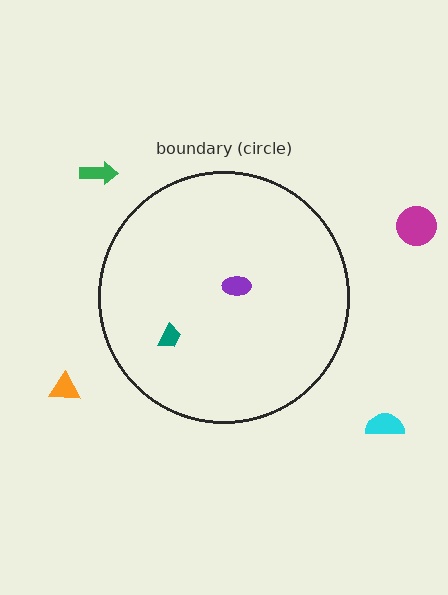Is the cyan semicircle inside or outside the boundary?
Outside.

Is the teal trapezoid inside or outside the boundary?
Inside.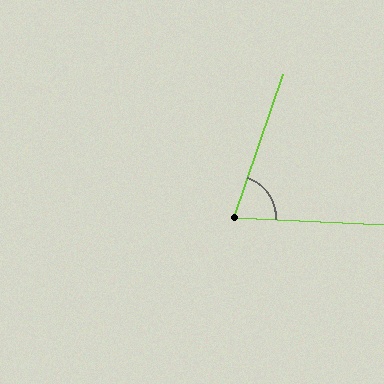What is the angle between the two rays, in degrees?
Approximately 74 degrees.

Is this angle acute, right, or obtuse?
It is acute.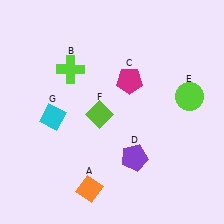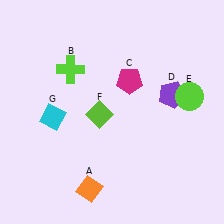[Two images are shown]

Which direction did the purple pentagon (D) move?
The purple pentagon (D) moved up.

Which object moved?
The purple pentagon (D) moved up.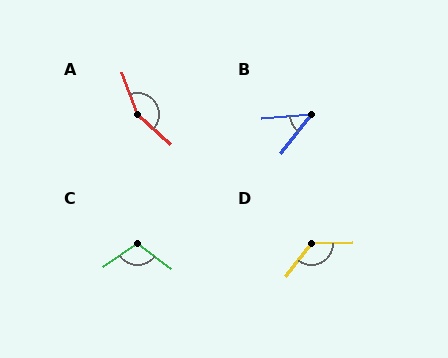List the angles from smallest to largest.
B (48°), C (108°), D (129°), A (152°).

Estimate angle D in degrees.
Approximately 129 degrees.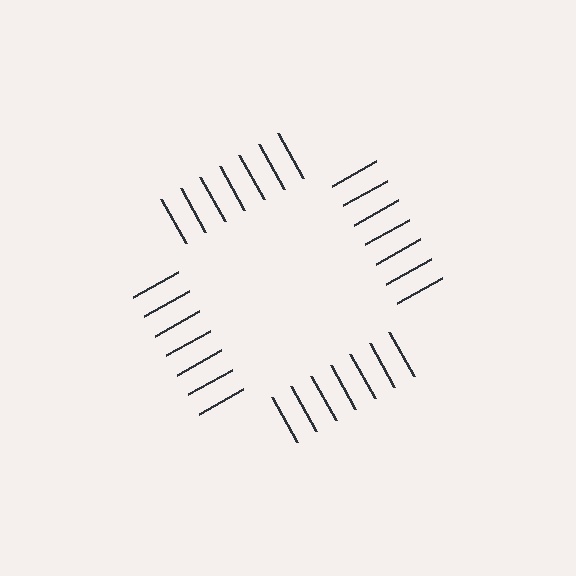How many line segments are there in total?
28 — 7 along each of the 4 edges.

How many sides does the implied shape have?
4 sides — the line-ends trace a square.